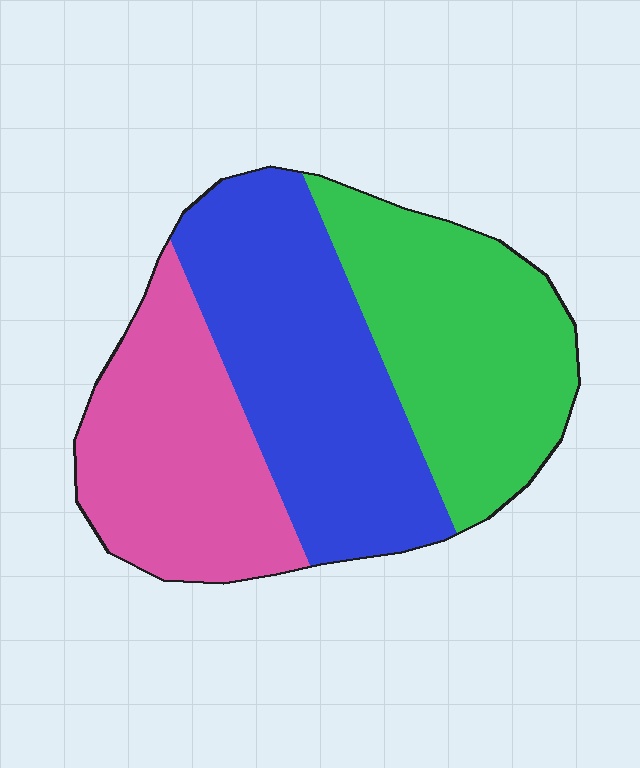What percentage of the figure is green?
Green covers 33% of the figure.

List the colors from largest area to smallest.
From largest to smallest: blue, green, pink.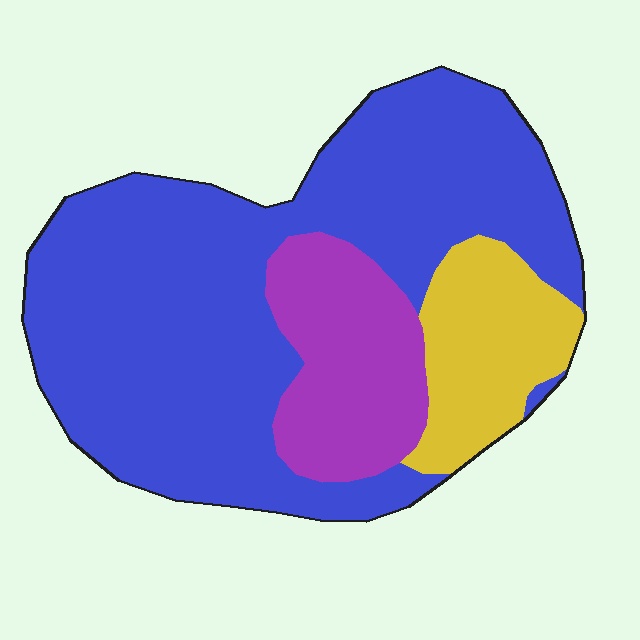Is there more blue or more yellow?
Blue.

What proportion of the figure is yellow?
Yellow takes up about one eighth (1/8) of the figure.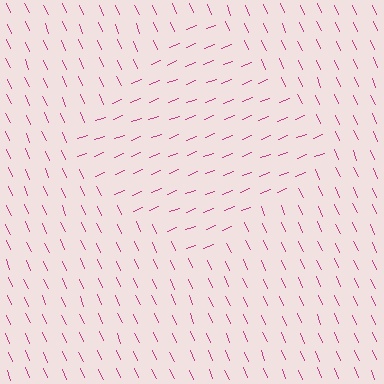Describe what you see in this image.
The image is filled with small magenta line segments. A diamond region in the image has lines oriented differently from the surrounding lines, creating a visible texture boundary.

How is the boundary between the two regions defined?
The boundary is defined purely by a change in line orientation (approximately 88 degrees difference). All lines are the same color and thickness.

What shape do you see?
I see a diamond.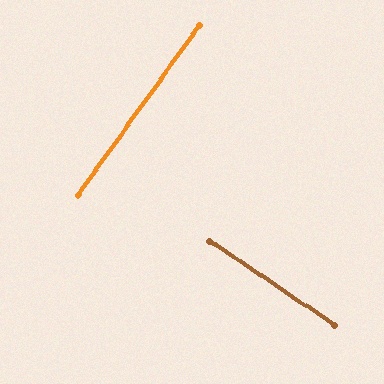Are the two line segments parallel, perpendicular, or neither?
Perpendicular — they meet at approximately 88°.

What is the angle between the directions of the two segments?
Approximately 88 degrees.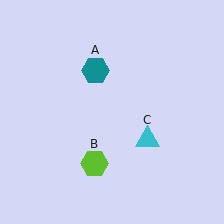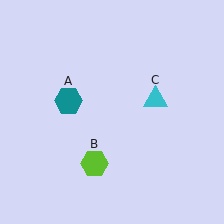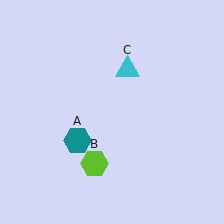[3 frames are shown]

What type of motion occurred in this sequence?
The teal hexagon (object A), cyan triangle (object C) rotated counterclockwise around the center of the scene.